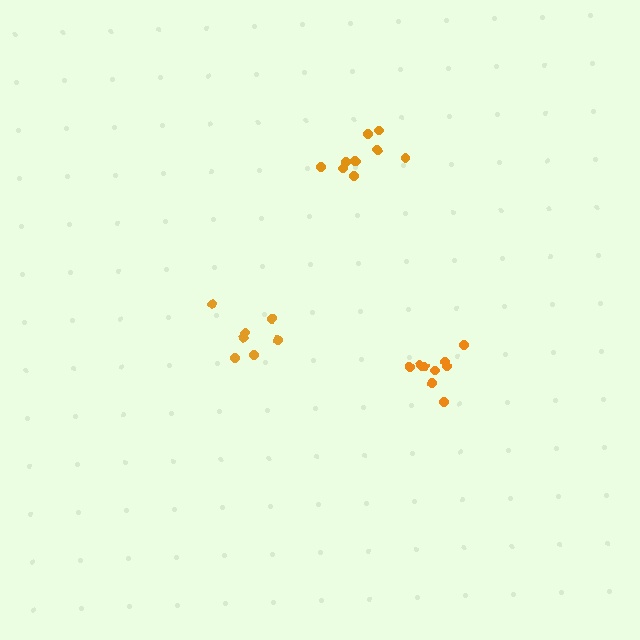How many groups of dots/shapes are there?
There are 3 groups.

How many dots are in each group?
Group 1: 10 dots, Group 2: 10 dots, Group 3: 7 dots (27 total).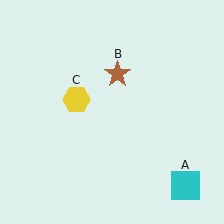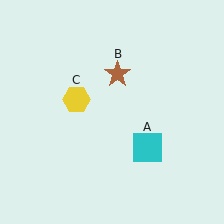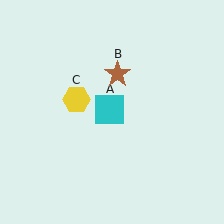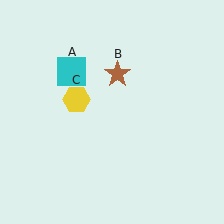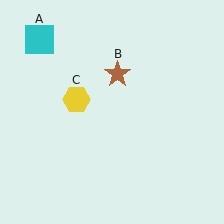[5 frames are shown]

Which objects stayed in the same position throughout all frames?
Brown star (object B) and yellow hexagon (object C) remained stationary.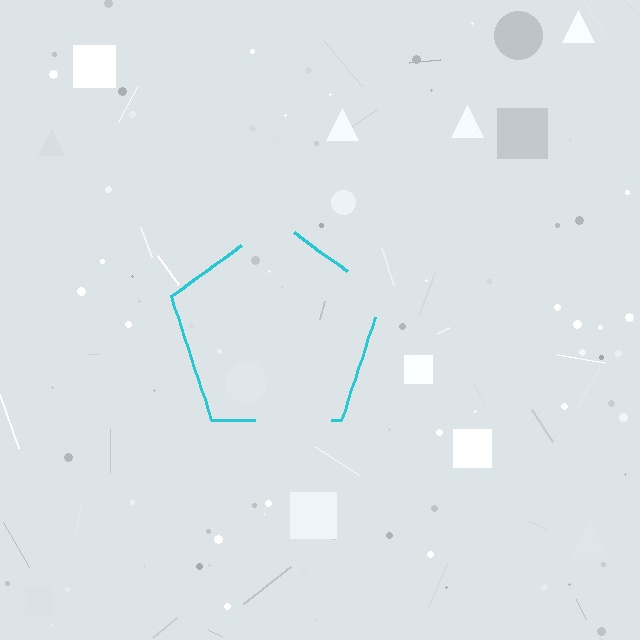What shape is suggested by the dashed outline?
The dashed outline suggests a pentagon.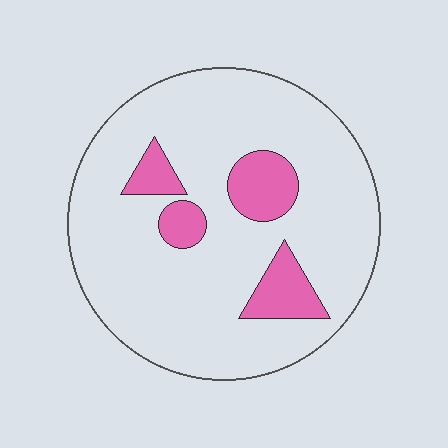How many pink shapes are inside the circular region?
4.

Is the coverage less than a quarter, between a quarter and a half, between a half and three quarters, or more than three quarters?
Less than a quarter.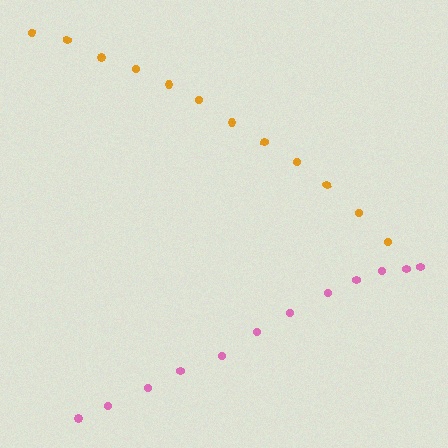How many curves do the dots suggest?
There are 2 distinct paths.